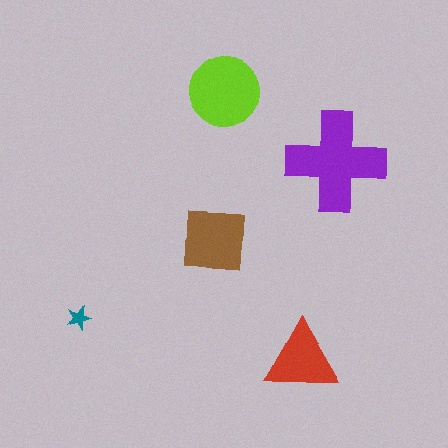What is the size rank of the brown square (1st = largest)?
3rd.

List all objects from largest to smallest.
The purple cross, the lime circle, the brown square, the red triangle, the teal star.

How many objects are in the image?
There are 5 objects in the image.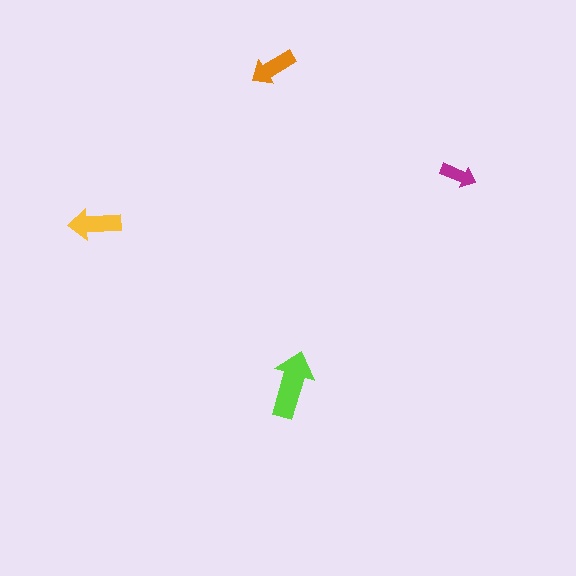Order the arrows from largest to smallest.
the lime one, the yellow one, the orange one, the magenta one.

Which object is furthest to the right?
The magenta arrow is rightmost.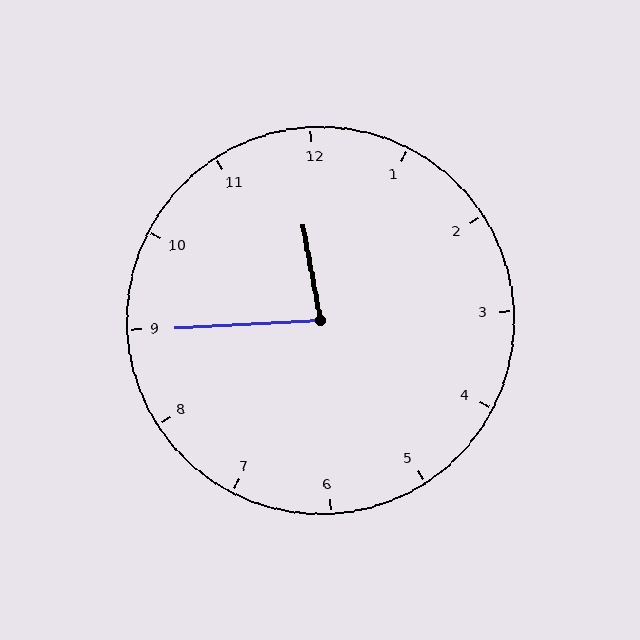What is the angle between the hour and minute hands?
Approximately 82 degrees.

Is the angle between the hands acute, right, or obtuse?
It is acute.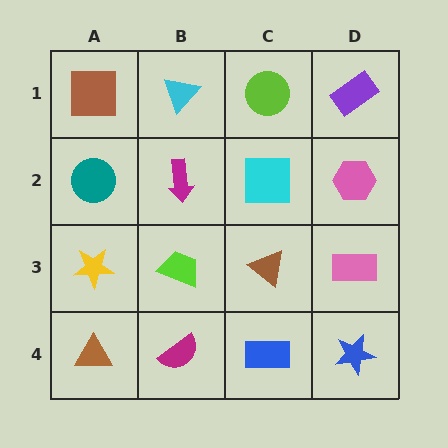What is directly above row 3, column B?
A magenta arrow.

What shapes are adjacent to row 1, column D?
A pink hexagon (row 2, column D), a lime circle (row 1, column C).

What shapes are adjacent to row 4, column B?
A lime trapezoid (row 3, column B), a brown triangle (row 4, column A), a blue rectangle (row 4, column C).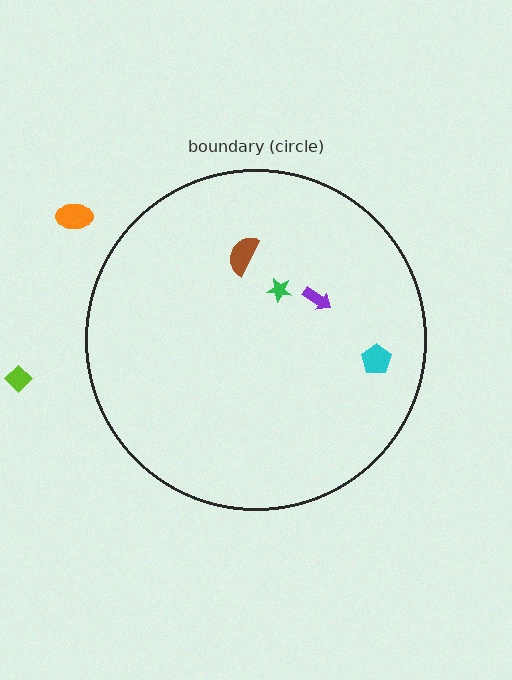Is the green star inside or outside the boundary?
Inside.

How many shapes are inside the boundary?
4 inside, 2 outside.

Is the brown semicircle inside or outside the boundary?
Inside.